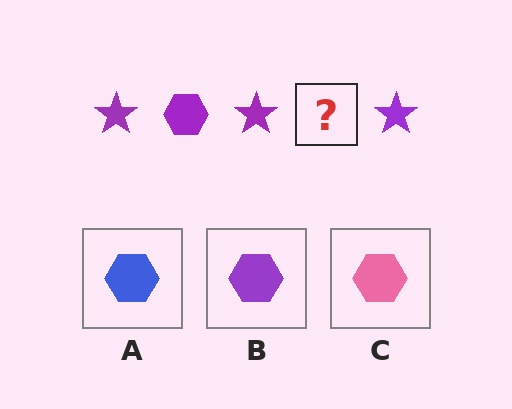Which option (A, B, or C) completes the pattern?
B.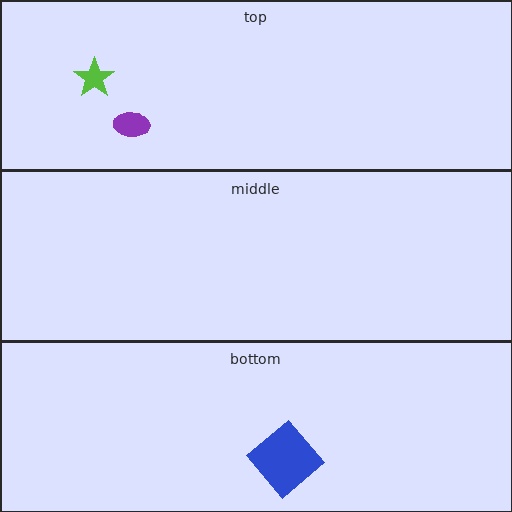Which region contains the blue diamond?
The bottom region.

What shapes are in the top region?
The purple ellipse, the lime star.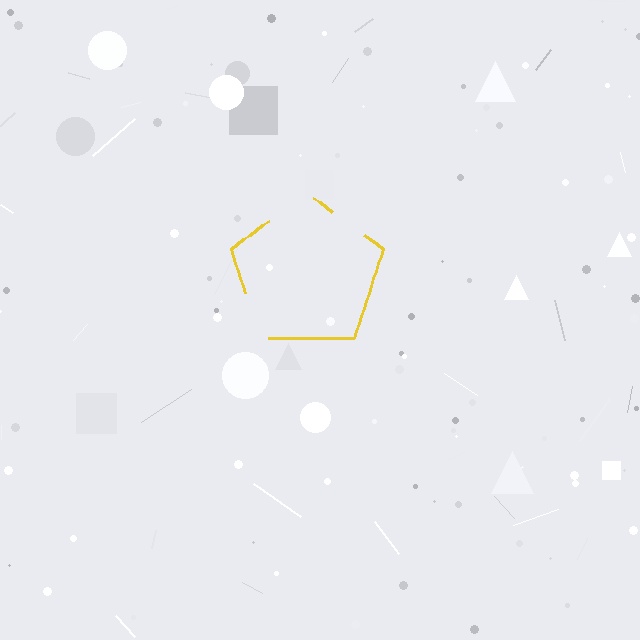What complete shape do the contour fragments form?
The contour fragments form a pentagon.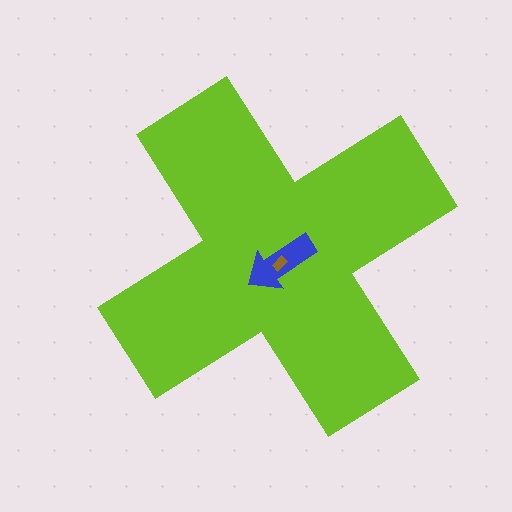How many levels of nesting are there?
3.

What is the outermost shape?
The lime cross.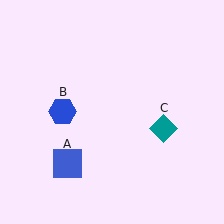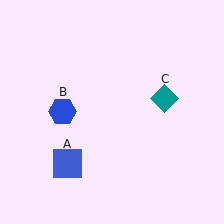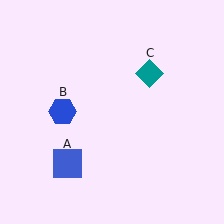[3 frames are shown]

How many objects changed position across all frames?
1 object changed position: teal diamond (object C).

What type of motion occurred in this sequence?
The teal diamond (object C) rotated counterclockwise around the center of the scene.